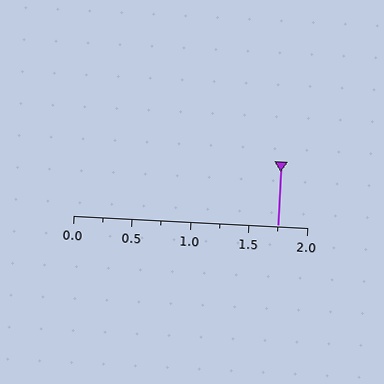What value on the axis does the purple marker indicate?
The marker indicates approximately 1.75.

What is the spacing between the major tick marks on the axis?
The major ticks are spaced 0.5 apart.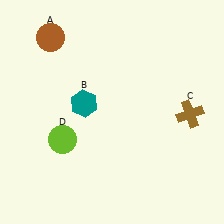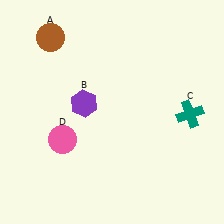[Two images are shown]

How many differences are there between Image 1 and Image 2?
There are 3 differences between the two images.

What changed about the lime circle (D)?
In Image 1, D is lime. In Image 2, it changed to pink.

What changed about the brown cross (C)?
In Image 1, C is brown. In Image 2, it changed to teal.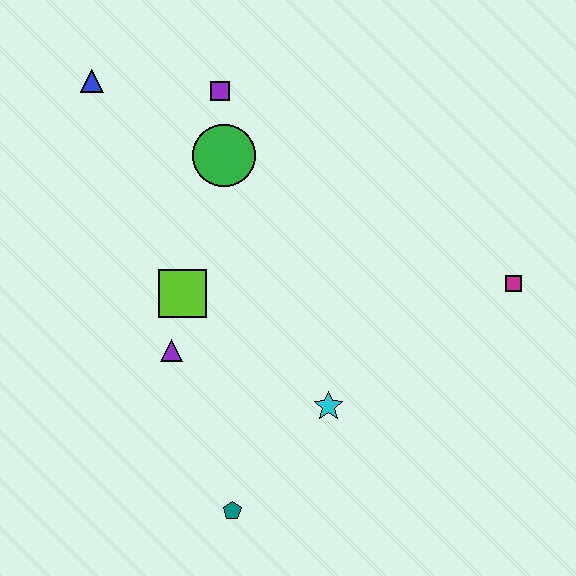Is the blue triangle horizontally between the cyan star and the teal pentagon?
No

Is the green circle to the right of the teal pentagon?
No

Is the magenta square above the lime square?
Yes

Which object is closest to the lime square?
The purple triangle is closest to the lime square.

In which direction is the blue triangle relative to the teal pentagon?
The blue triangle is above the teal pentagon.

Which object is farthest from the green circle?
The teal pentagon is farthest from the green circle.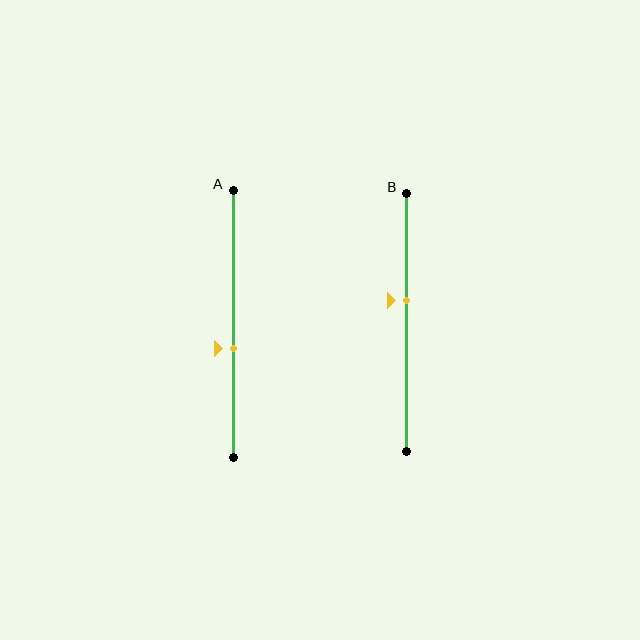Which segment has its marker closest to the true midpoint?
Segment B has its marker closest to the true midpoint.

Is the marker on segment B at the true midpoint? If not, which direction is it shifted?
No, the marker on segment B is shifted upward by about 9% of the segment length.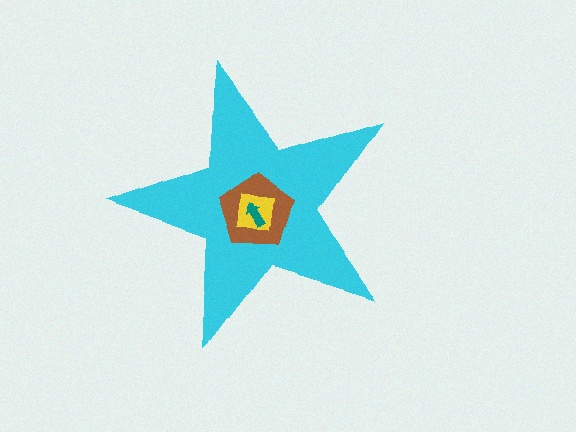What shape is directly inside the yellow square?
The teal arrow.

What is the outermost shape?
The cyan star.